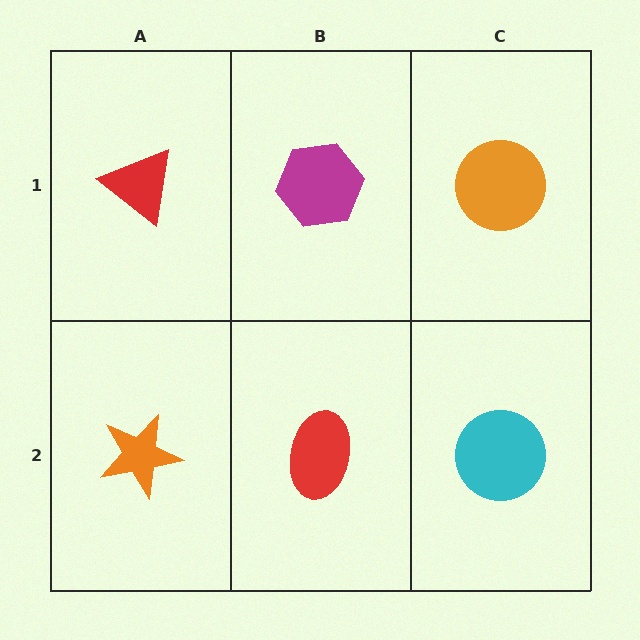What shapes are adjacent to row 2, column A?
A red triangle (row 1, column A), a red ellipse (row 2, column B).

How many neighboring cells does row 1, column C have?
2.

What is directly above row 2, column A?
A red triangle.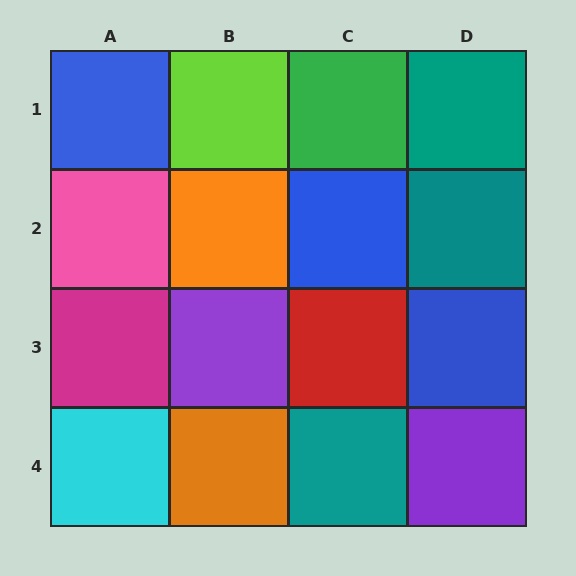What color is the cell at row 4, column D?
Purple.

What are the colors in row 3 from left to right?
Magenta, purple, red, blue.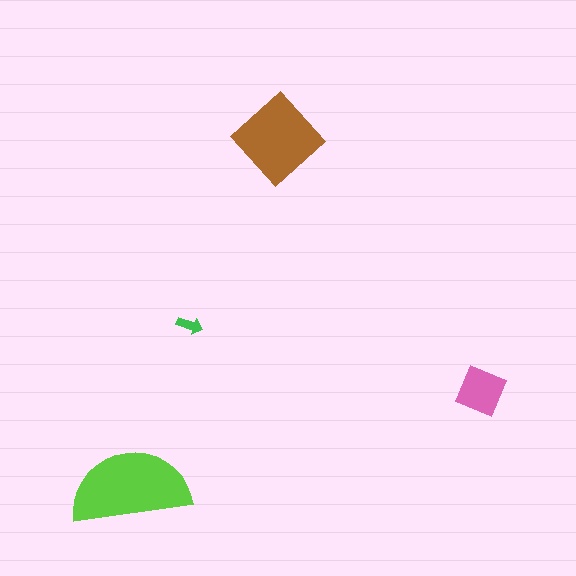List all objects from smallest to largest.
The green arrow, the pink diamond, the brown diamond, the lime semicircle.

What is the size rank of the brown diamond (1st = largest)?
2nd.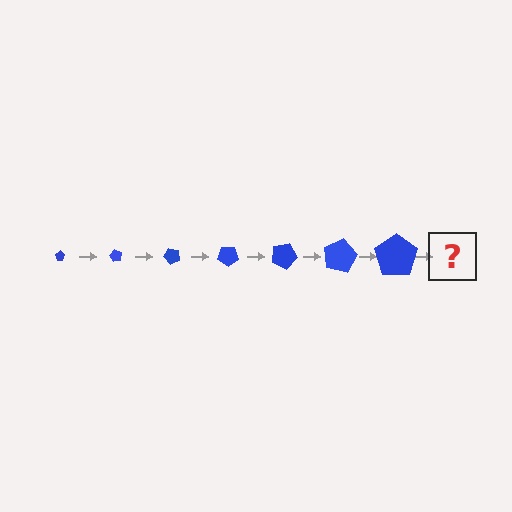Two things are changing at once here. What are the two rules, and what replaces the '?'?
The two rules are that the pentagon grows larger each step and it rotates 60 degrees each step. The '?' should be a pentagon, larger than the previous one and rotated 420 degrees from the start.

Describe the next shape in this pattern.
It should be a pentagon, larger than the previous one and rotated 420 degrees from the start.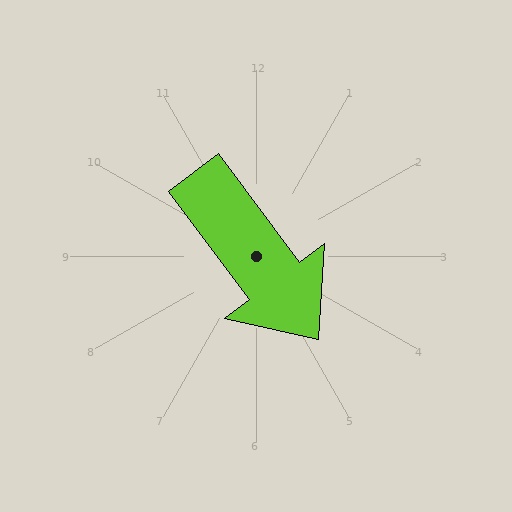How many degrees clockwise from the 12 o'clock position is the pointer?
Approximately 143 degrees.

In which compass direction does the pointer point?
Southeast.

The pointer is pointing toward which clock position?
Roughly 5 o'clock.